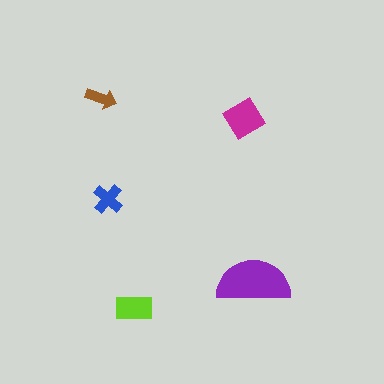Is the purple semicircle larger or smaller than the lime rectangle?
Larger.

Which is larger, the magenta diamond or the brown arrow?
The magenta diamond.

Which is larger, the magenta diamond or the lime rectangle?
The magenta diamond.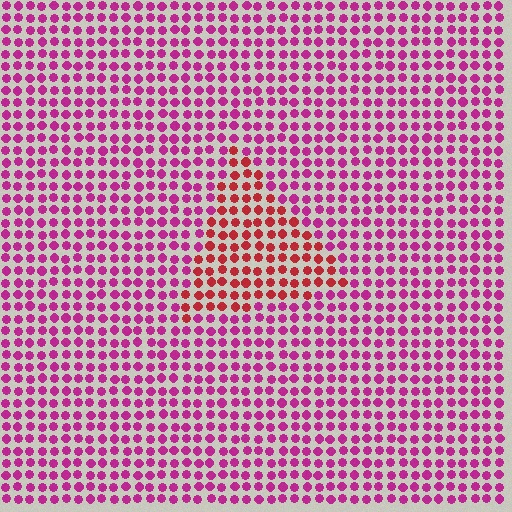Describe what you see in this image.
The image is filled with small magenta elements in a uniform arrangement. A triangle-shaped region is visible where the elements are tinted to a slightly different hue, forming a subtle color boundary.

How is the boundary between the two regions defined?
The boundary is defined purely by a slight shift in hue (about 37 degrees). Spacing, size, and orientation are identical on both sides.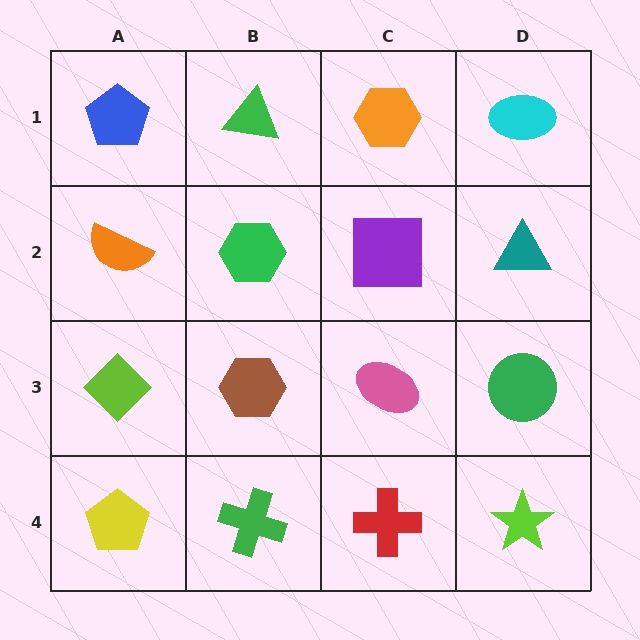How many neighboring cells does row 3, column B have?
4.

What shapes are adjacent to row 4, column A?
A lime diamond (row 3, column A), a green cross (row 4, column B).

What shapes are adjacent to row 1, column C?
A purple square (row 2, column C), a green triangle (row 1, column B), a cyan ellipse (row 1, column D).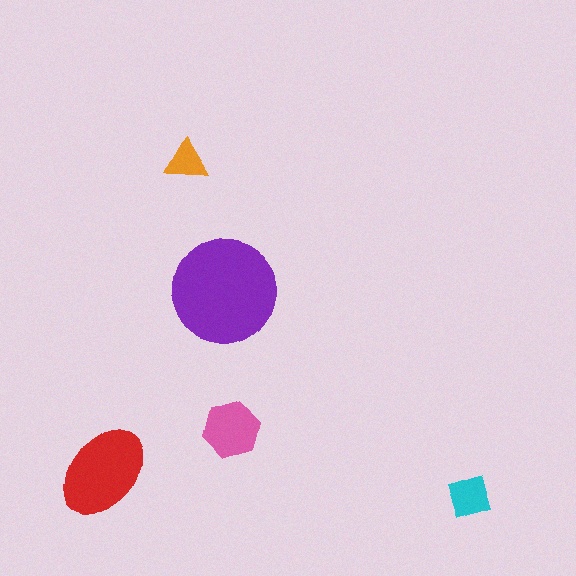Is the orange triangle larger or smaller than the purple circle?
Smaller.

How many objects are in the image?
There are 5 objects in the image.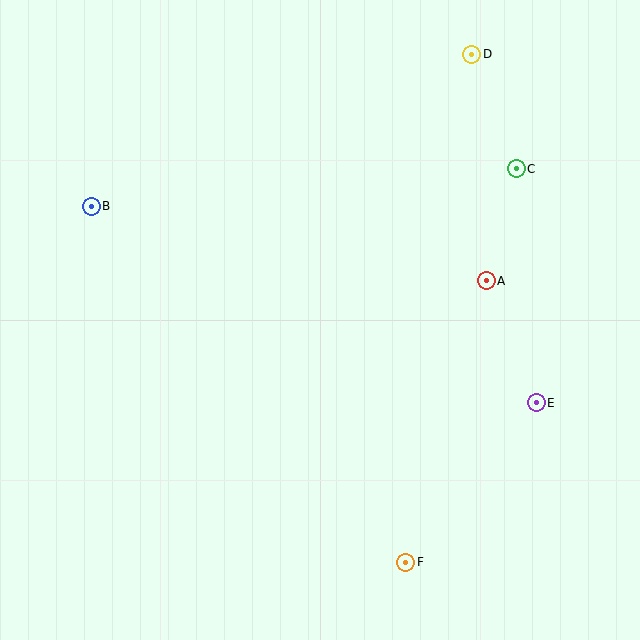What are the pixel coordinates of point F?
Point F is at (406, 562).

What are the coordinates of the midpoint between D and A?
The midpoint between D and A is at (479, 168).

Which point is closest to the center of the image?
Point A at (486, 281) is closest to the center.